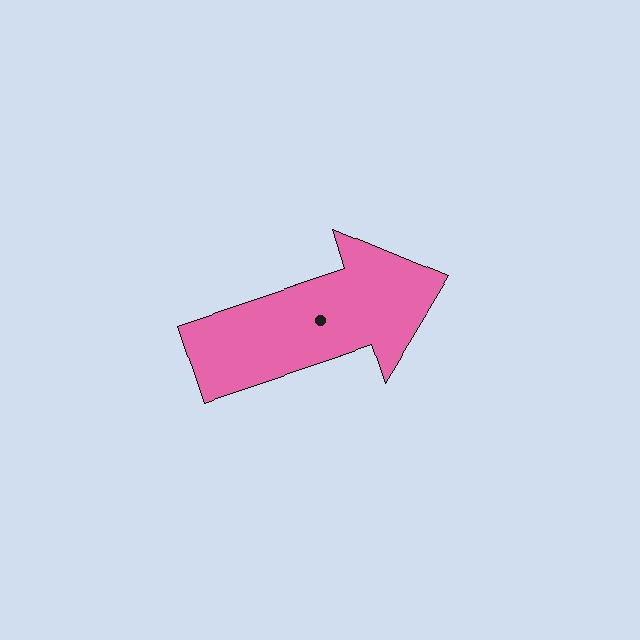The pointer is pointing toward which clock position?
Roughly 2 o'clock.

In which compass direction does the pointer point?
East.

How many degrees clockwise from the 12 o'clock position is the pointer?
Approximately 72 degrees.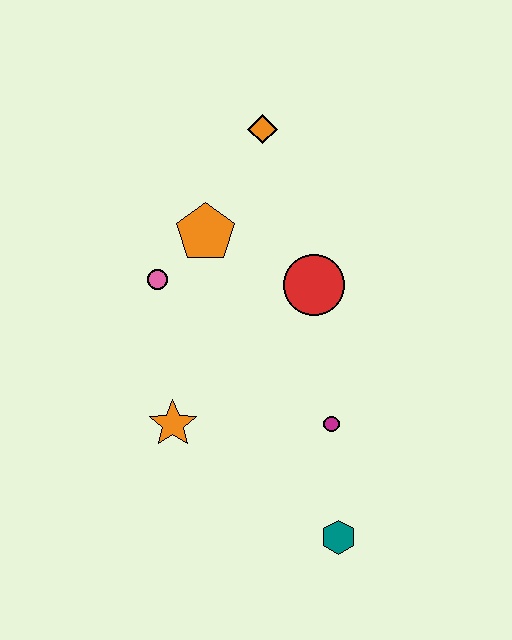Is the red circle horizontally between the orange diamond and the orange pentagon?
No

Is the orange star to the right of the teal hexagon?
No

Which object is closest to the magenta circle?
The teal hexagon is closest to the magenta circle.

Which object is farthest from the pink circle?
The teal hexagon is farthest from the pink circle.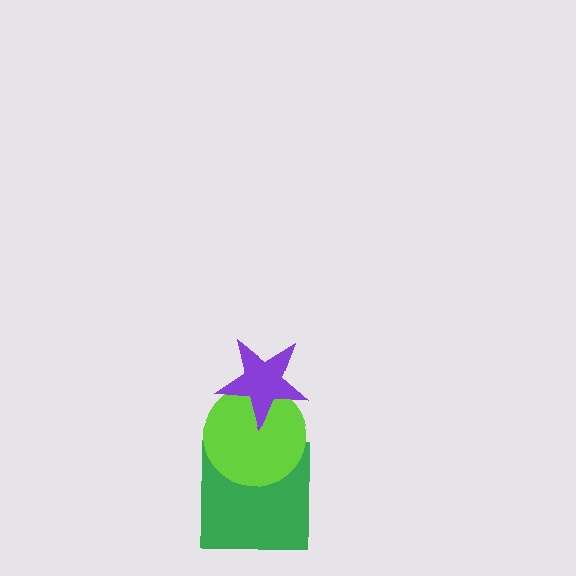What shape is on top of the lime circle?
The purple star is on top of the lime circle.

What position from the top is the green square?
The green square is 3rd from the top.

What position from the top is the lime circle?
The lime circle is 2nd from the top.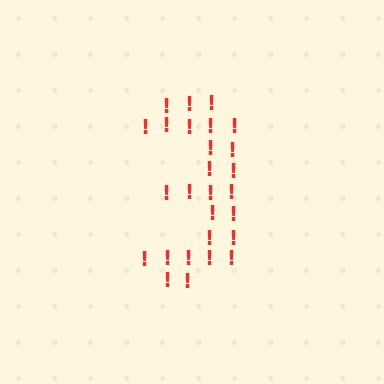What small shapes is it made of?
It is made of small exclamation marks.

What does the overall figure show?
The overall figure shows the digit 3.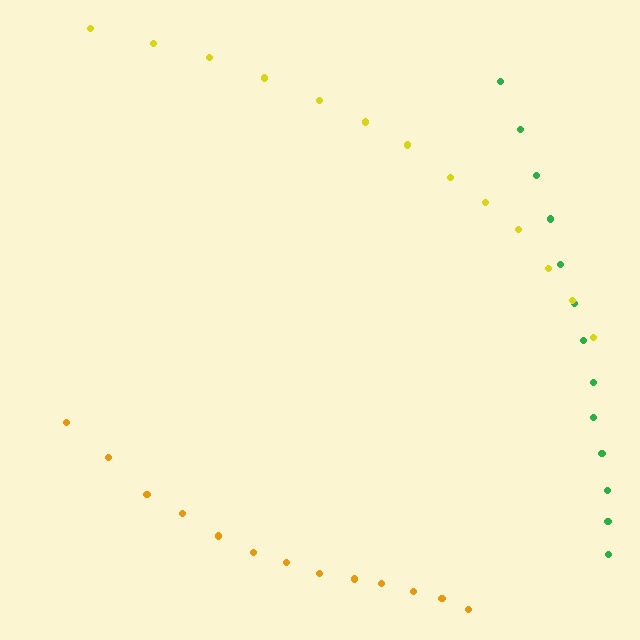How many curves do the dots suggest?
There are 3 distinct paths.